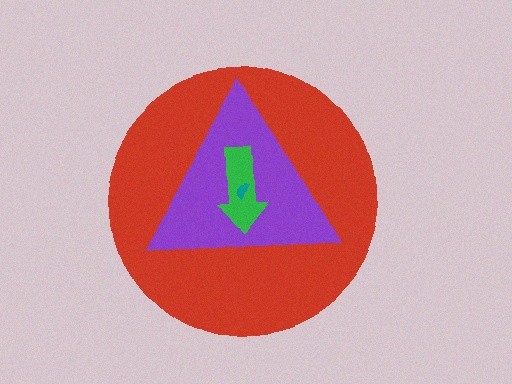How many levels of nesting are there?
4.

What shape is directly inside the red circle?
The purple triangle.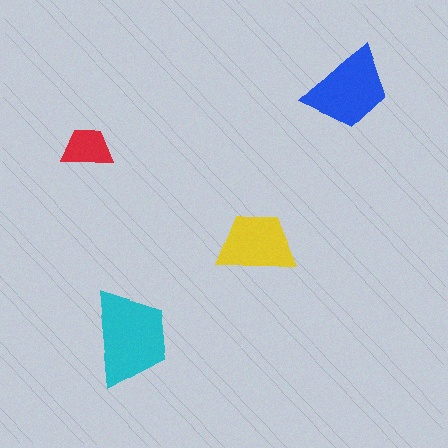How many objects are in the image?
There are 4 objects in the image.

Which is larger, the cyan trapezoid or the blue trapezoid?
The cyan one.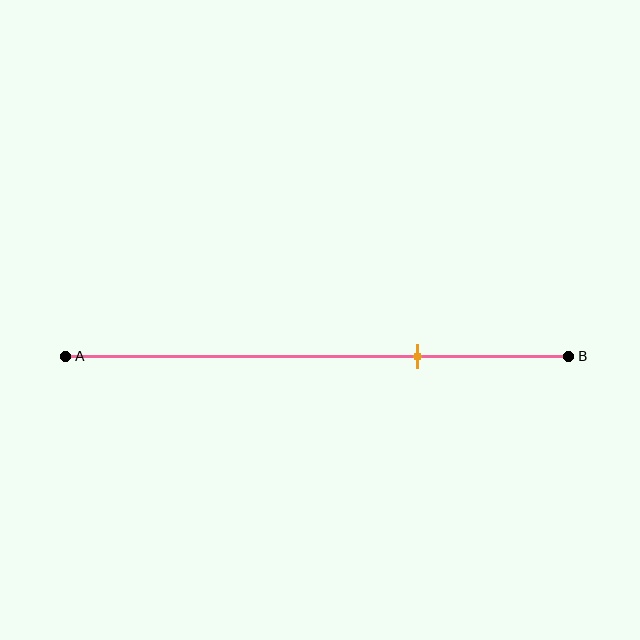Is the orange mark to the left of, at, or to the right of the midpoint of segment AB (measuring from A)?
The orange mark is to the right of the midpoint of segment AB.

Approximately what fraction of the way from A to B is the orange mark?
The orange mark is approximately 70% of the way from A to B.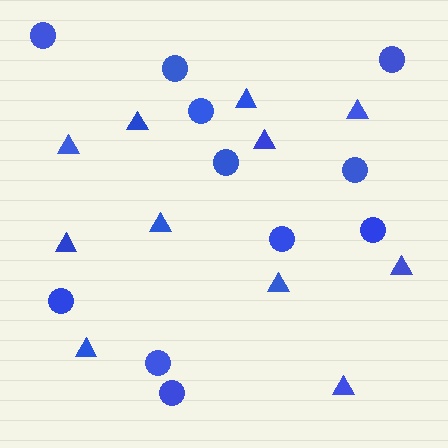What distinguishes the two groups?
There are 2 groups: one group of circles (11) and one group of triangles (11).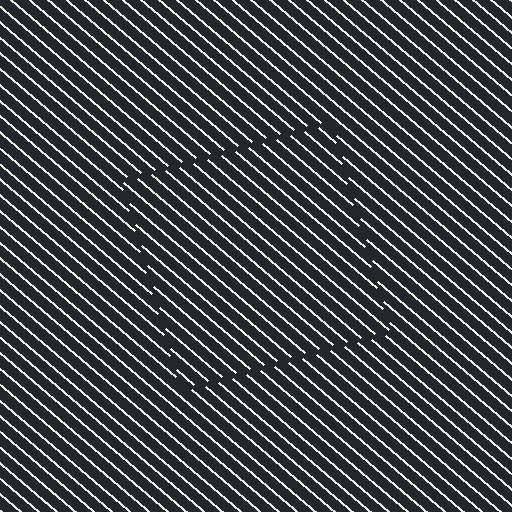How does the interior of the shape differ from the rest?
The interior of the shape contains the same grating, shifted by half a period — the contour is defined by the phase discontinuity where line-ends from the inner and outer gratings abut.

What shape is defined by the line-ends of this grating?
An illusory square. The interior of the shape contains the same grating, shifted by half a period — the contour is defined by the phase discontinuity where line-ends from the inner and outer gratings abut.